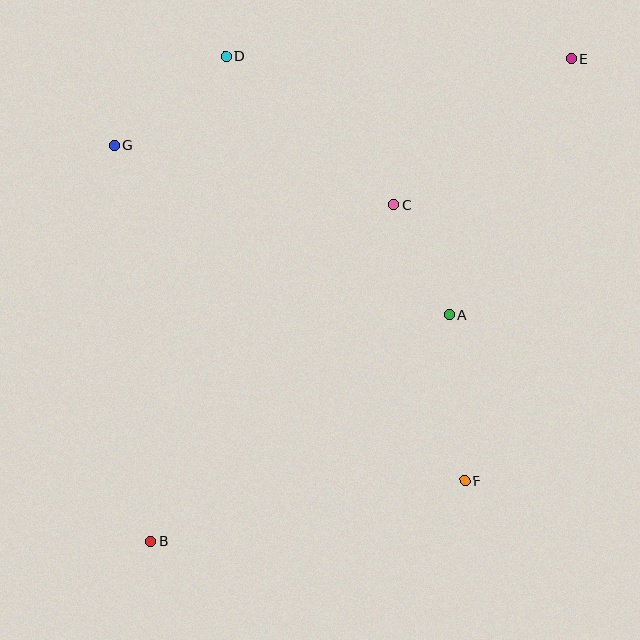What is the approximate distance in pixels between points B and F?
The distance between B and F is approximately 320 pixels.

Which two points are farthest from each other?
Points B and E are farthest from each other.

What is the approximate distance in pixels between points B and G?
The distance between B and G is approximately 398 pixels.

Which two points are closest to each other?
Points A and C are closest to each other.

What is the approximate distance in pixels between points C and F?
The distance between C and F is approximately 284 pixels.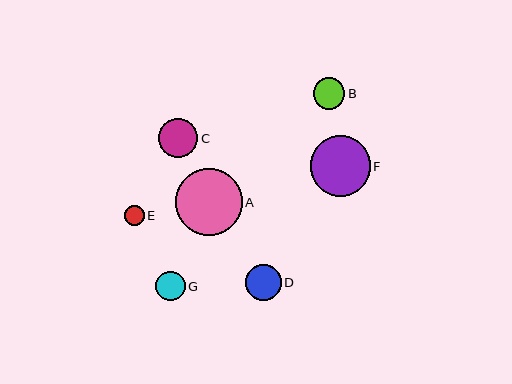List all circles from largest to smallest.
From largest to smallest: A, F, C, D, B, G, E.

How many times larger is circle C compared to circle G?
Circle C is approximately 1.3 times the size of circle G.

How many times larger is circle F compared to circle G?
Circle F is approximately 2.0 times the size of circle G.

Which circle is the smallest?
Circle E is the smallest with a size of approximately 20 pixels.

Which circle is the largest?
Circle A is the largest with a size of approximately 67 pixels.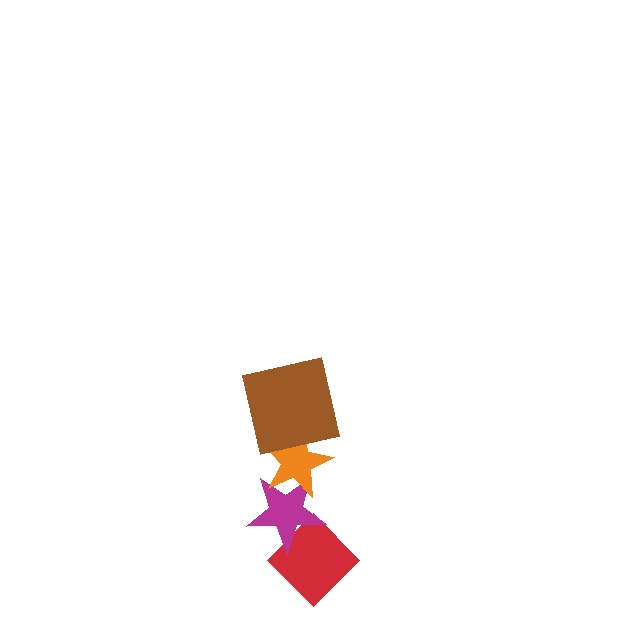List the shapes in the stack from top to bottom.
From top to bottom: the brown square, the orange star, the magenta star, the red diamond.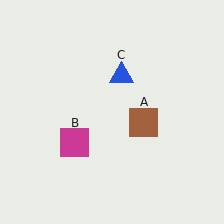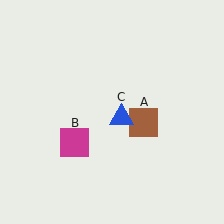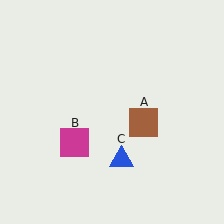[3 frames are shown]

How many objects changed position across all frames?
1 object changed position: blue triangle (object C).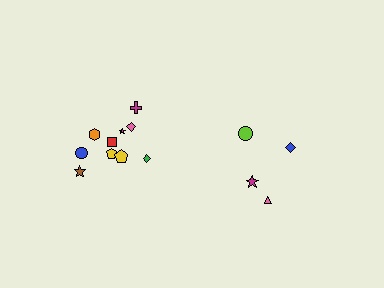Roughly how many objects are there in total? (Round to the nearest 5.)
Roughly 15 objects in total.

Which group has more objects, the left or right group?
The left group.